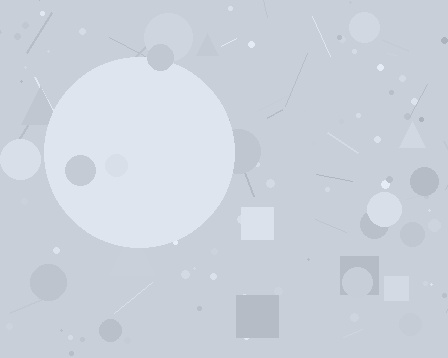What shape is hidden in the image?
A circle is hidden in the image.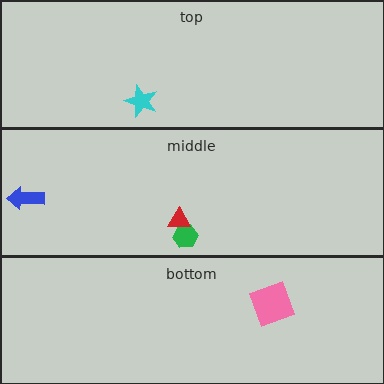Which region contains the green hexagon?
The middle region.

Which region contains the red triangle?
The middle region.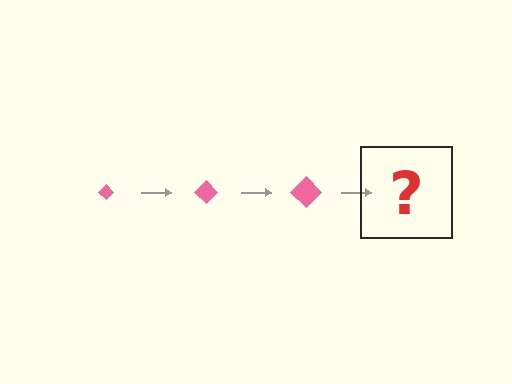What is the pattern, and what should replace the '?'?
The pattern is that the diamond gets progressively larger each step. The '?' should be a pink diamond, larger than the previous one.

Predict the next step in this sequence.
The next step is a pink diamond, larger than the previous one.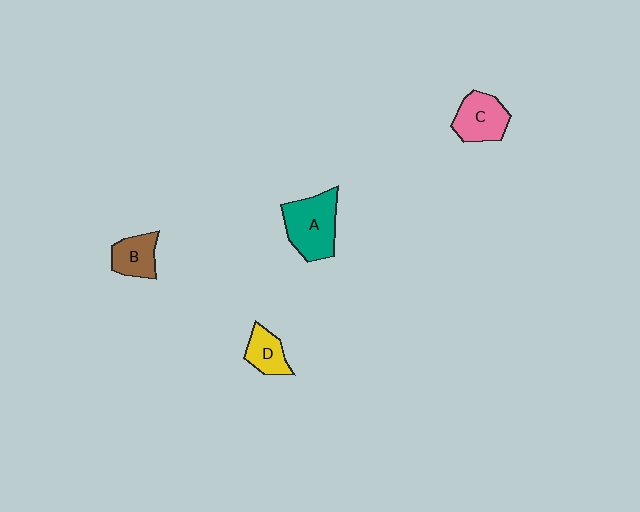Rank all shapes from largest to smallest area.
From largest to smallest: A (teal), C (pink), B (brown), D (yellow).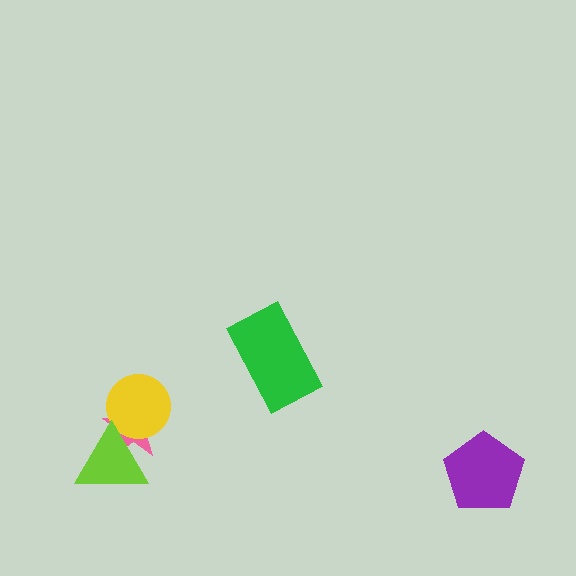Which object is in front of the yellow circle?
The lime triangle is in front of the yellow circle.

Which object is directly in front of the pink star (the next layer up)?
The yellow circle is directly in front of the pink star.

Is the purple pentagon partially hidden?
No, no other shape covers it.